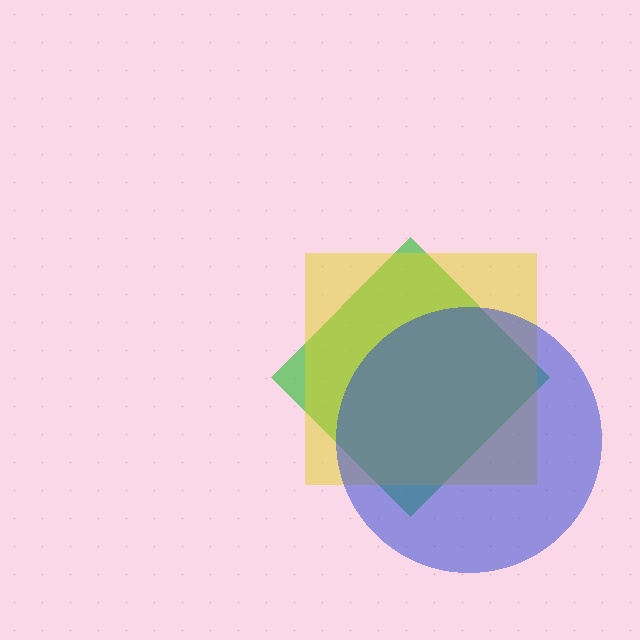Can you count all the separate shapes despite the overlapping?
Yes, there are 3 separate shapes.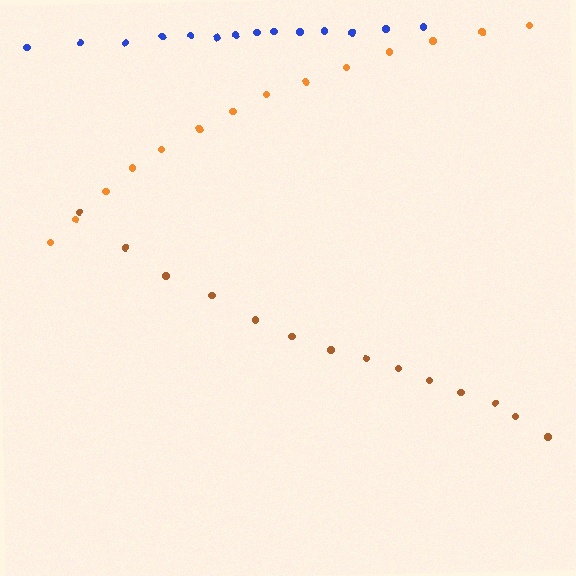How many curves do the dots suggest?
There are 3 distinct paths.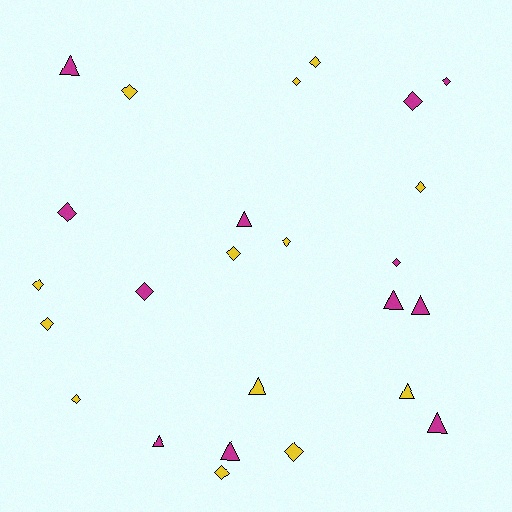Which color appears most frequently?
Yellow, with 13 objects.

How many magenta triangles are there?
There are 7 magenta triangles.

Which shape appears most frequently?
Diamond, with 16 objects.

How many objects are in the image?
There are 25 objects.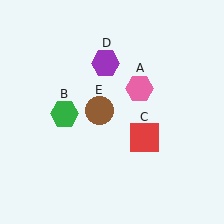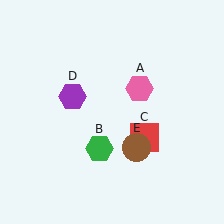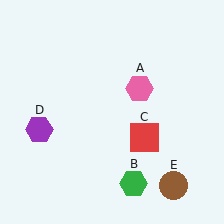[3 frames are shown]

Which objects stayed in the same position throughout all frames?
Pink hexagon (object A) and red square (object C) remained stationary.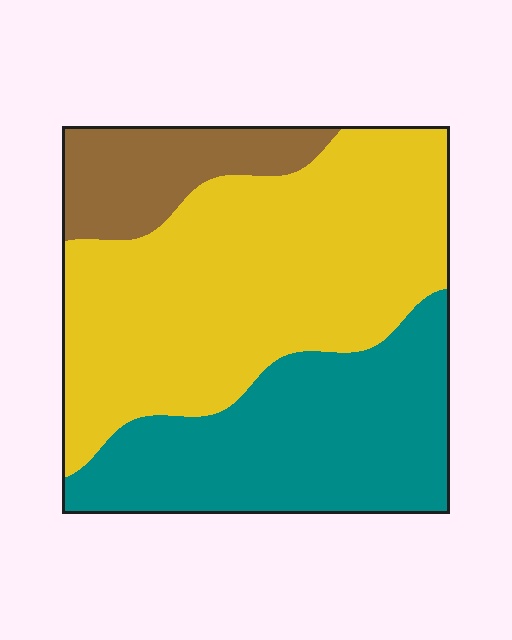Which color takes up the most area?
Yellow, at roughly 55%.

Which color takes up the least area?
Brown, at roughly 15%.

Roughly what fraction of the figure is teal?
Teal takes up about one third (1/3) of the figure.